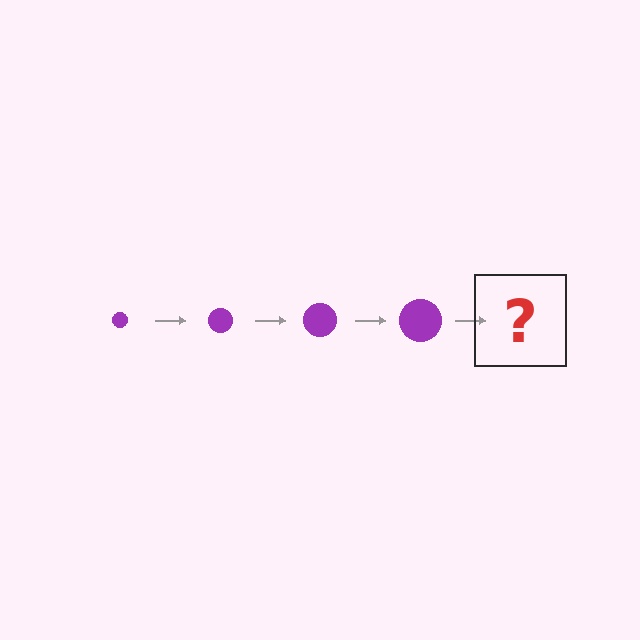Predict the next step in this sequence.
The next step is a purple circle, larger than the previous one.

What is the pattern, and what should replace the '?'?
The pattern is that the circle gets progressively larger each step. The '?' should be a purple circle, larger than the previous one.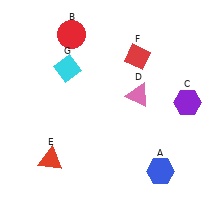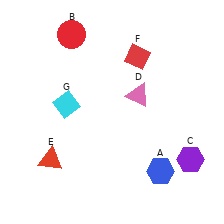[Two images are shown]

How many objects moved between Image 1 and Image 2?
2 objects moved between the two images.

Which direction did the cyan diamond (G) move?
The cyan diamond (G) moved down.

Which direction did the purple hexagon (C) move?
The purple hexagon (C) moved down.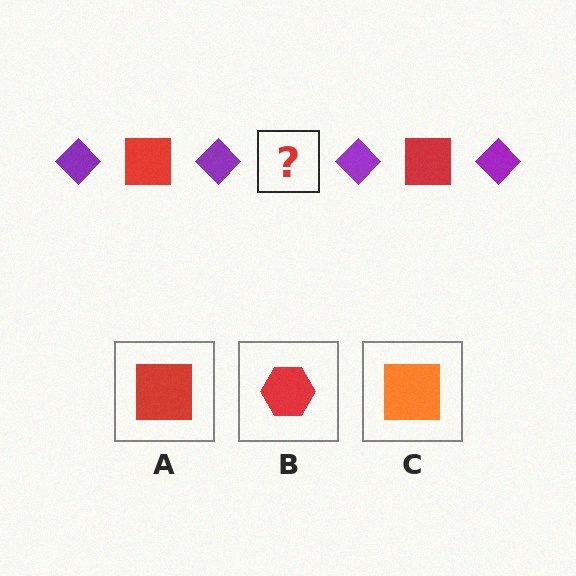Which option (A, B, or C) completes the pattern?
A.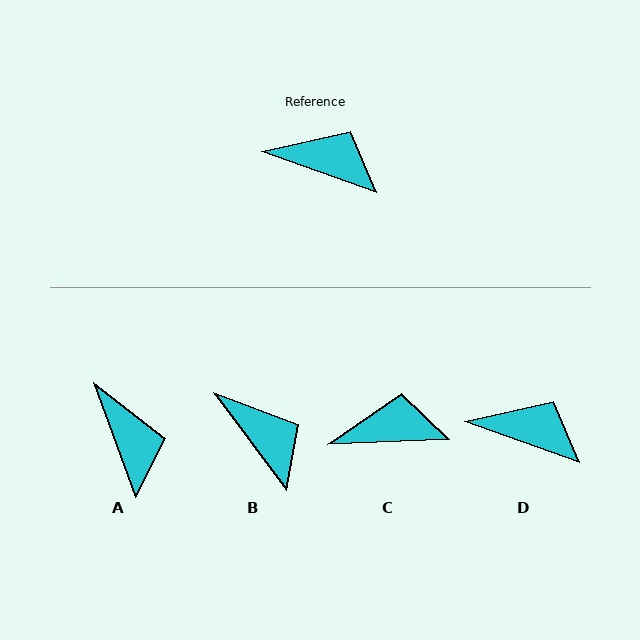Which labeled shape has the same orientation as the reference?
D.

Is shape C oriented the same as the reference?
No, it is off by about 22 degrees.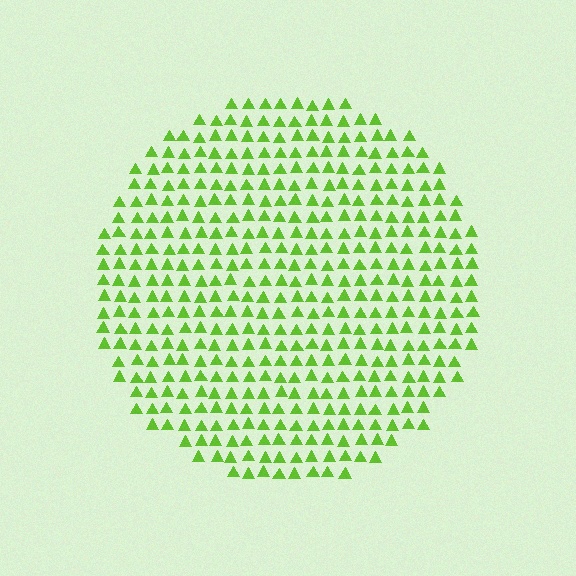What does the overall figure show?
The overall figure shows a circle.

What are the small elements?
The small elements are triangles.